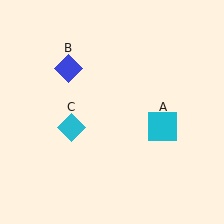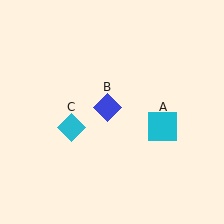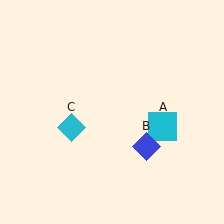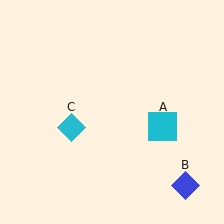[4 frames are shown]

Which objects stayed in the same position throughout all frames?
Cyan square (object A) and cyan diamond (object C) remained stationary.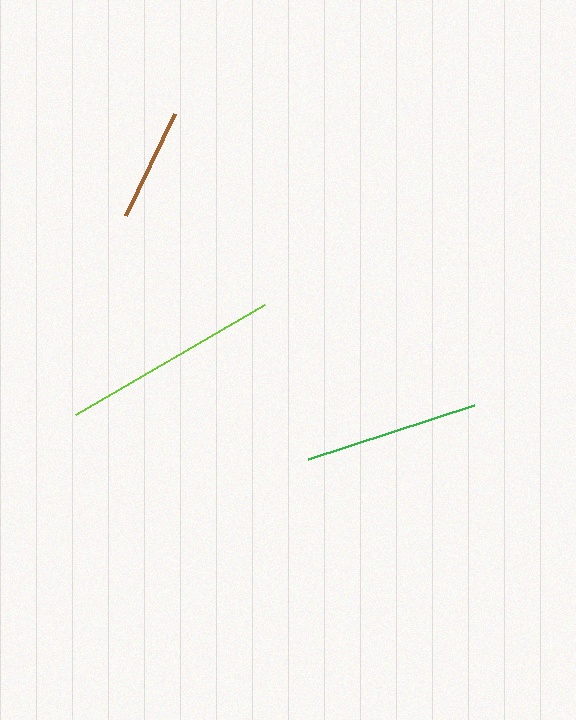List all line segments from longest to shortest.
From longest to shortest: lime, green, brown.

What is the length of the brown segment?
The brown segment is approximately 113 pixels long.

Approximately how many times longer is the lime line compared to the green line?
The lime line is approximately 1.3 times the length of the green line.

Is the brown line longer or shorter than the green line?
The green line is longer than the brown line.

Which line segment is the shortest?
The brown line is the shortest at approximately 113 pixels.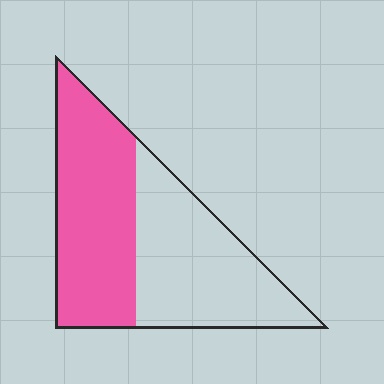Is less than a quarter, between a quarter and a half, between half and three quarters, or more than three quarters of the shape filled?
Between half and three quarters.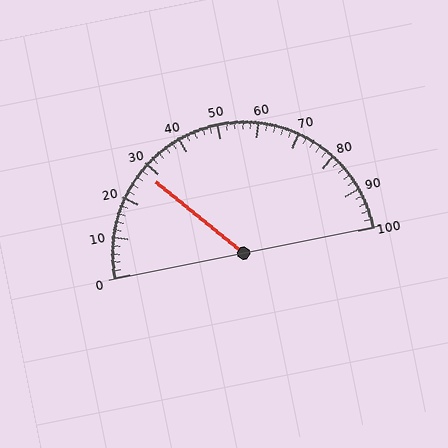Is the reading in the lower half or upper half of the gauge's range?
The reading is in the lower half of the range (0 to 100).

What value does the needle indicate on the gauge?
The needle indicates approximately 28.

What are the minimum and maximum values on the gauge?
The gauge ranges from 0 to 100.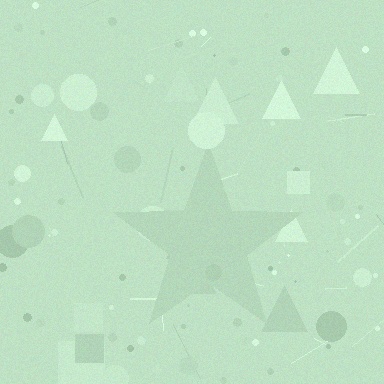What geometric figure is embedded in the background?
A star is embedded in the background.